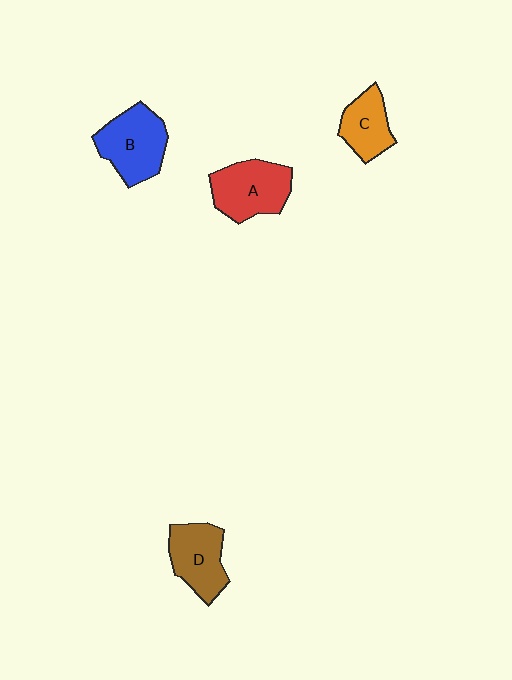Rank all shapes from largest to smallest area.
From largest to smallest: B (blue), A (red), D (brown), C (orange).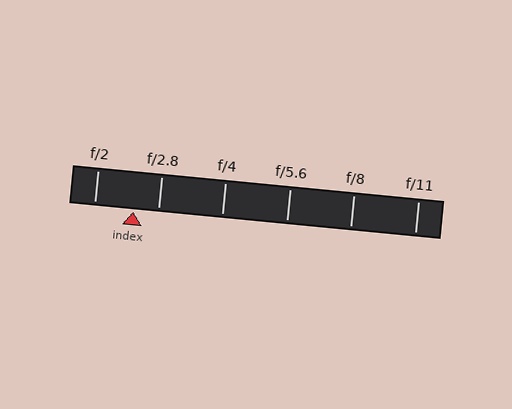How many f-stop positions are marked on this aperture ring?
There are 6 f-stop positions marked.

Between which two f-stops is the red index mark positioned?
The index mark is between f/2 and f/2.8.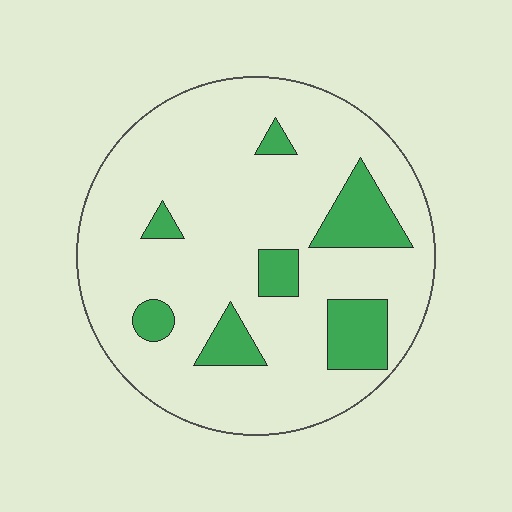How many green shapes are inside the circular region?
7.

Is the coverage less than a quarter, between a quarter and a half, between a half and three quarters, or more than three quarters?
Less than a quarter.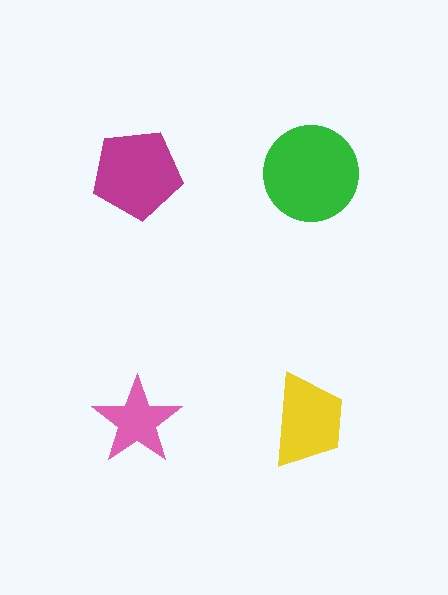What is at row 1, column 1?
A magenta pentagon.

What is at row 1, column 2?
A green circle.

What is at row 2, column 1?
A pink star.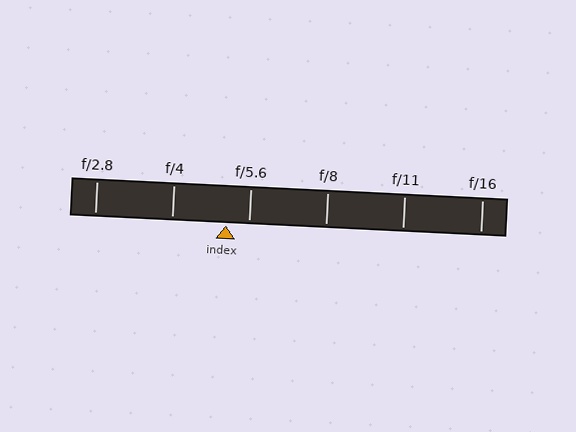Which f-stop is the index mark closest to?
The index mark is closest to f/5.6.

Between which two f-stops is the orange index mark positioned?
The index mark is between f/4 and f/5.6.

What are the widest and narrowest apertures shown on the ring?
The widest aperture shown is f/2.8 and the narrowest is f/16.